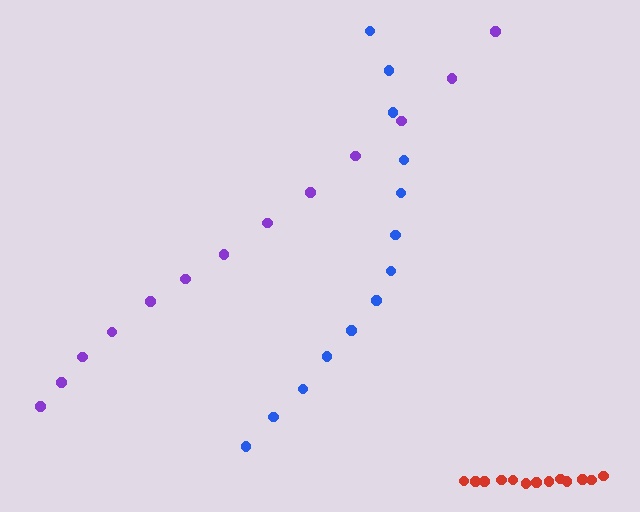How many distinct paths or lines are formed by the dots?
There are 3 distinct paths.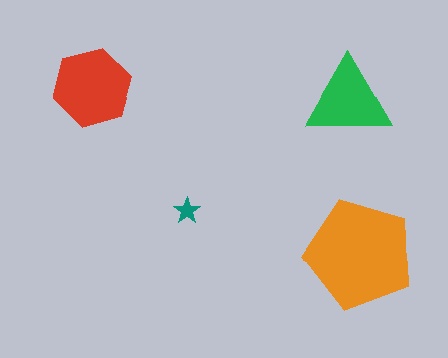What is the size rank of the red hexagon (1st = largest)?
2nd.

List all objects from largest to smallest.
The orange pentagon, the red hexagon, the green triangle, the teal star.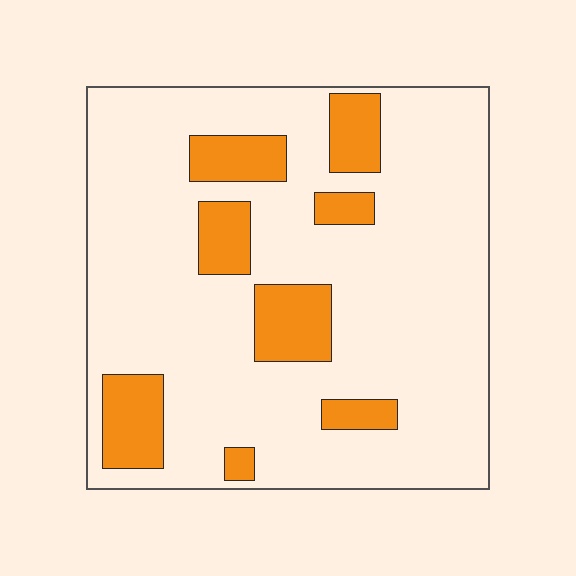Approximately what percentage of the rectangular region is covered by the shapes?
Approximately 20%.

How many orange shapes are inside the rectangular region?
8.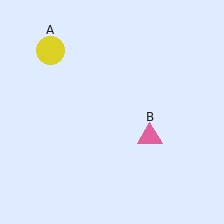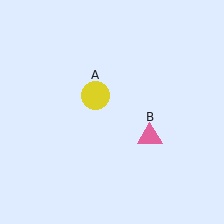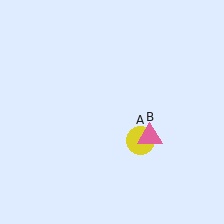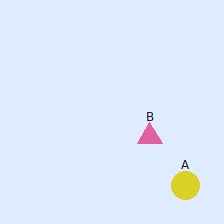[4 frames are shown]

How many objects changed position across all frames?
1 object changed position: yellow circle (object A).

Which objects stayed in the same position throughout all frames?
Pink triangle (object B) remained stationary.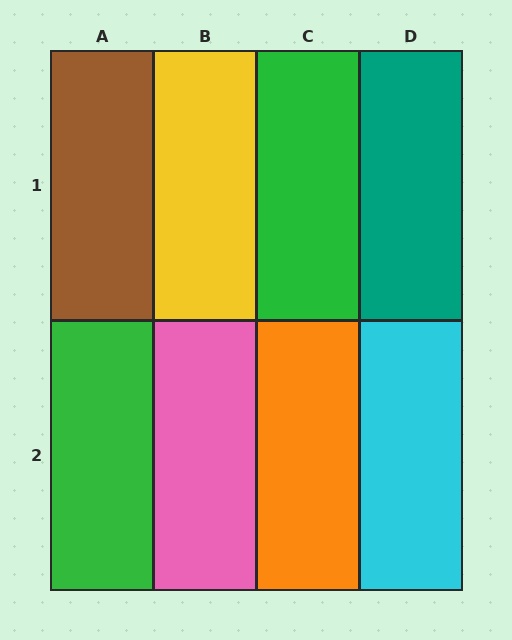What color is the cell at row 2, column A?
Green.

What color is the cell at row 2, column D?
Cyan.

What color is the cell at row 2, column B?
Pink.